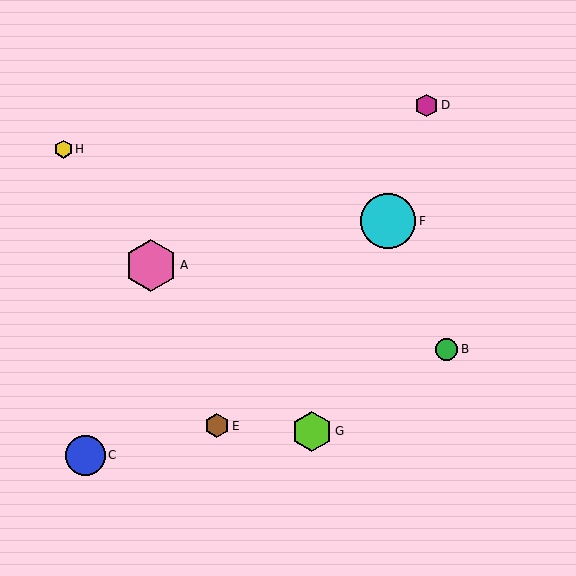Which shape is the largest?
The cyan circle (labeled F) is the largest.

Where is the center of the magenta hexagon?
The center of the magenta hexagon is at (426, 105).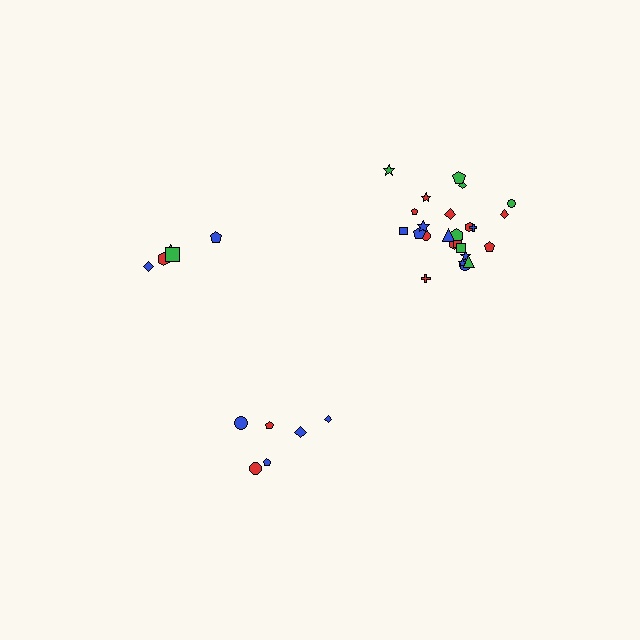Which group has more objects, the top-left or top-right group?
The top-right group.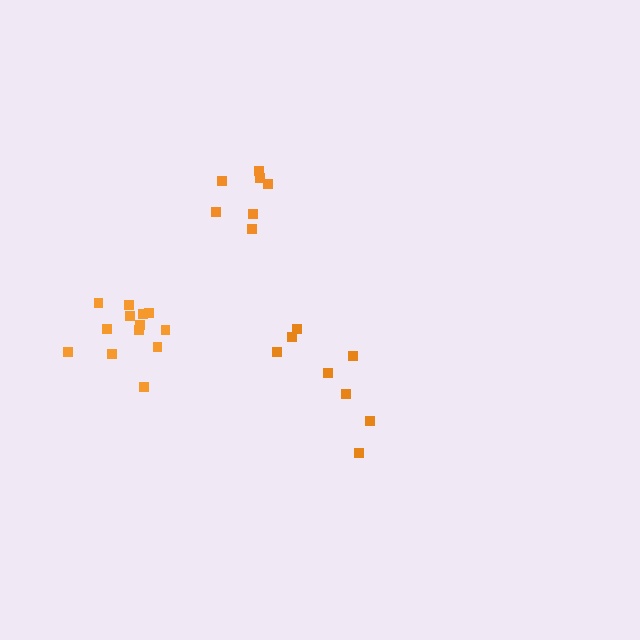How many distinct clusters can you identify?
There are 3 distinct clusters.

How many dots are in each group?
Group 1: 7 dots, Group 2: 13 dots, Group 3: 8 dots (28 total).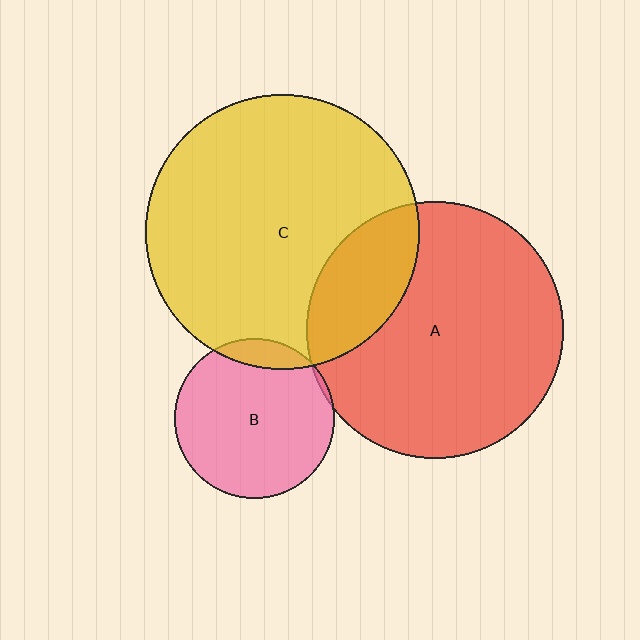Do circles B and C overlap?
Yes.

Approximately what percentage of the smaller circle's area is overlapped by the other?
Approximately 10%.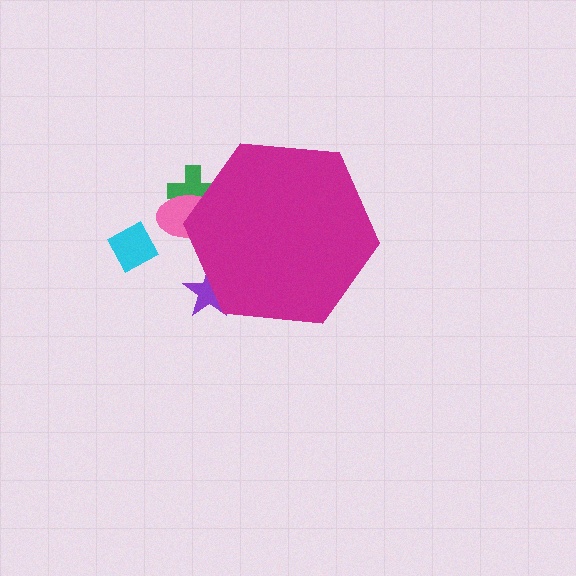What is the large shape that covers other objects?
A magenta hexagon.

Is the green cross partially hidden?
Yes, the green cross is partially hidden behind the magenta hexagon.